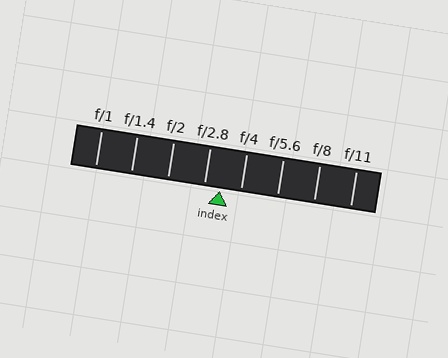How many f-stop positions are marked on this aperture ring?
There are 8 f-stop positions marked.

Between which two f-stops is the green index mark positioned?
The index mark is between f/2.8 and f/4.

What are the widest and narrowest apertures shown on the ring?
The widest aperture shown is f/1 and the narrowest is f/11.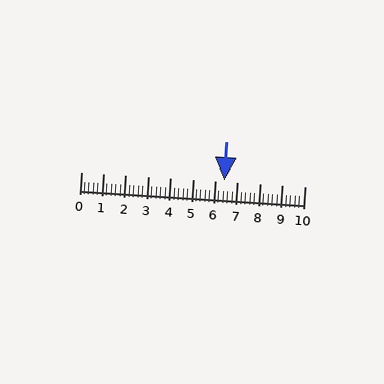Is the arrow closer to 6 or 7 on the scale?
The arrow is closer to 6.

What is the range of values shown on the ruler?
The ruler shows values from 0 to 10.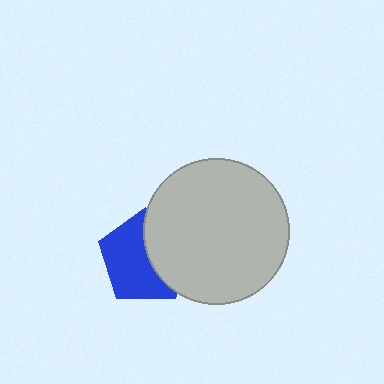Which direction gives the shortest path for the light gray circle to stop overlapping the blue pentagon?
Moving right gives the shortest separation.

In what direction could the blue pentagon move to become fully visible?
The blue pentagon could move left. That would shift it out from behind the light gray circle entirely.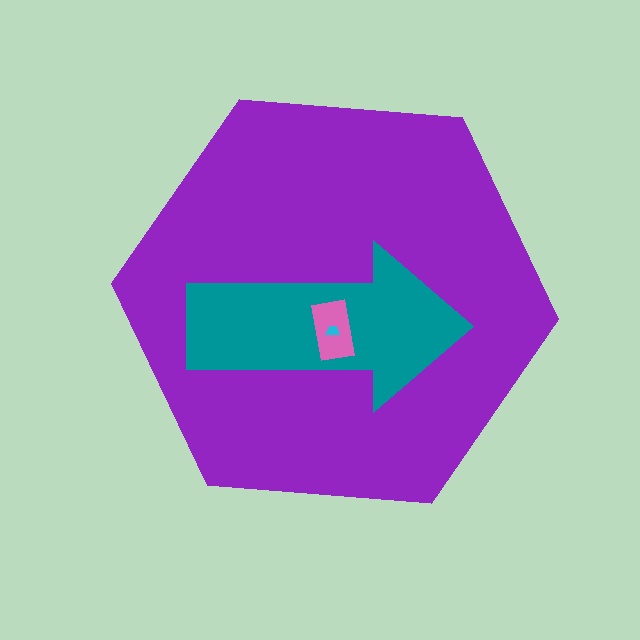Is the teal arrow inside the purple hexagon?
Yes.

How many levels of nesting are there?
4.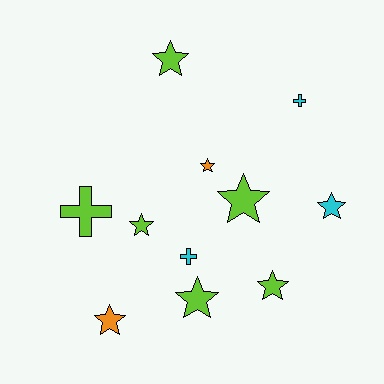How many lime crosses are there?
There is 1 lime cross.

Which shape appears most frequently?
Star, with 8 objects.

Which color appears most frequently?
Lime, with 6 objects.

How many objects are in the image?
There are 11 objects.